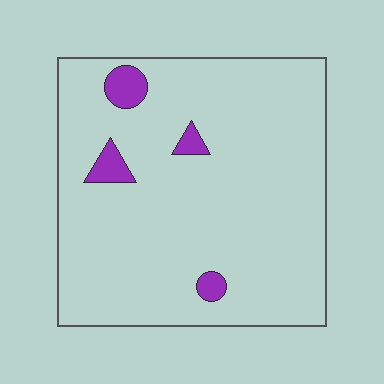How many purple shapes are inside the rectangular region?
4.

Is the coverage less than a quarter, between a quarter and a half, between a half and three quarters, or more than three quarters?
Less than a quarter.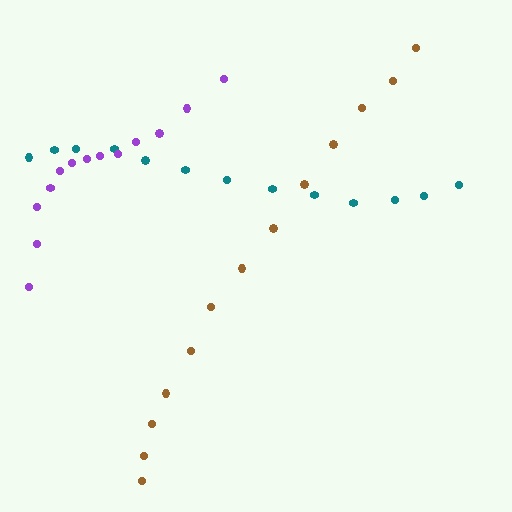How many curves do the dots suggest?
There are 3 distinct paths.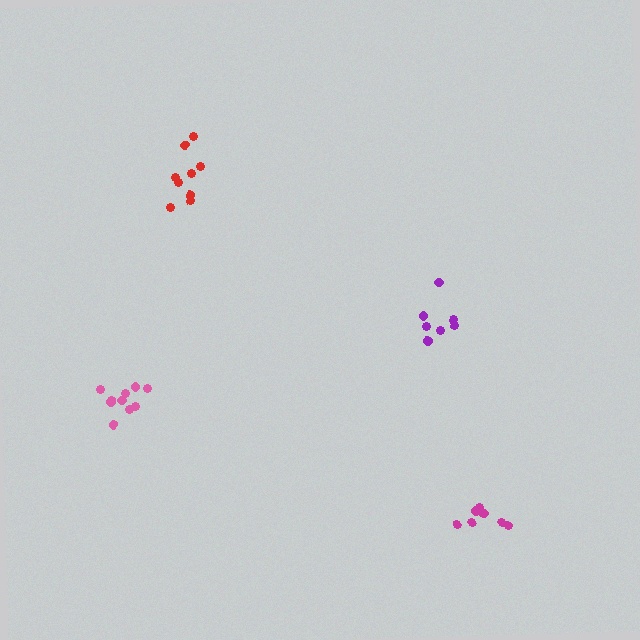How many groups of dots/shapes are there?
There are 4 groups.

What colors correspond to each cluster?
The clusters are colored: purple, red, pink, magenta.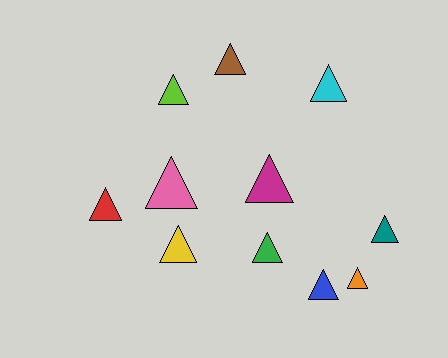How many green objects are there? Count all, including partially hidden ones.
There is 1 green object.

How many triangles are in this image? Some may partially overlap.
There are 11 triangles.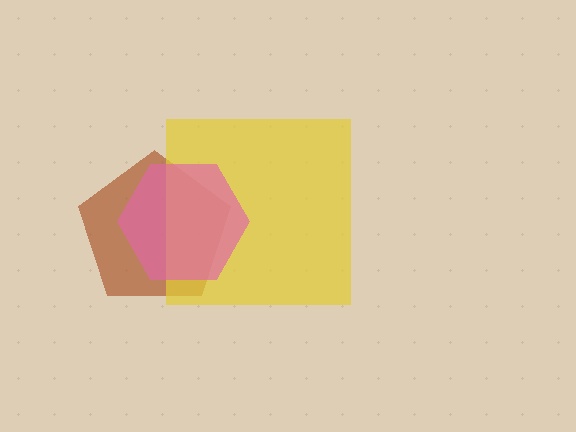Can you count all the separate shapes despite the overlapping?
Yes, there are 3 separate shapes.